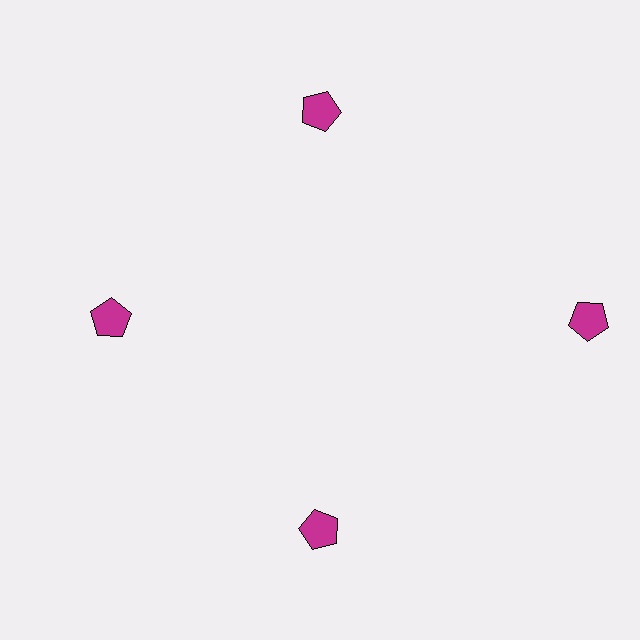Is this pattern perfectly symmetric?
No. The 4 magenta pentagons are arranged in a ring, but one element near the 3 o'clock position is pushed outward from the center, breaking the 4-fold rotational symmetry.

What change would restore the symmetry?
The symmetry would be restored by moving it inward, back onto the ring so that all 4 pentagons sit at equal angles and equal distance from the center.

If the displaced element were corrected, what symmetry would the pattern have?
It would have 4-fold rotational symmetry — the pattern would map onto itself every 90 degrees.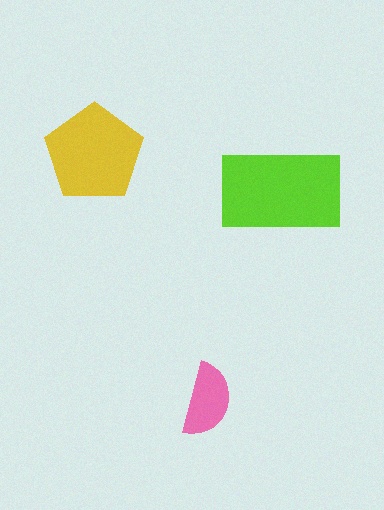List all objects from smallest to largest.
The pink semicircle, the yellow pentagon, the lime rectangle.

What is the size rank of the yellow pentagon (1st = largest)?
2nd.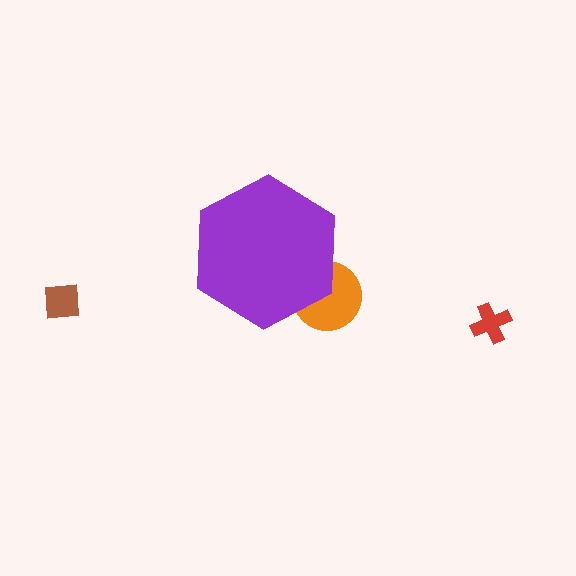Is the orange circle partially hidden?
Yes, the orange circle is partially hidden behind the purple hexagon.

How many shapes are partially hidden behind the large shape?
1 shape is partially hidden.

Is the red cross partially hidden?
No, the red cross is fully visible.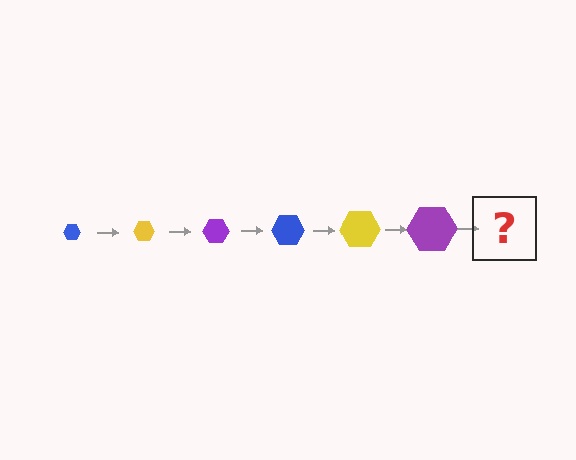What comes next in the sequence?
The next element should be a blue hexagon, larger than the previous one.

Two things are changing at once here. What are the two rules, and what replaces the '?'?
The two rules are that the hexagon grows larger each step and the color cycles through blue, yellow, and purple. The '?' should be a blue hexagon, larger than the previous one.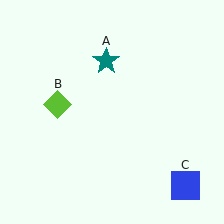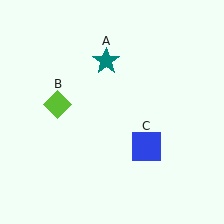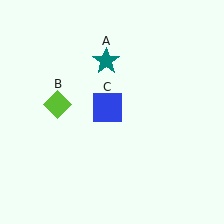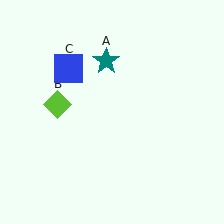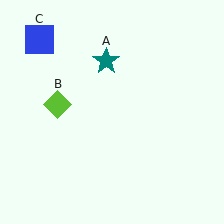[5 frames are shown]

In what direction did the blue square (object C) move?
The blue square (object C) moved up and to the left.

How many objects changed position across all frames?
1 object changed position: blue square (object C).